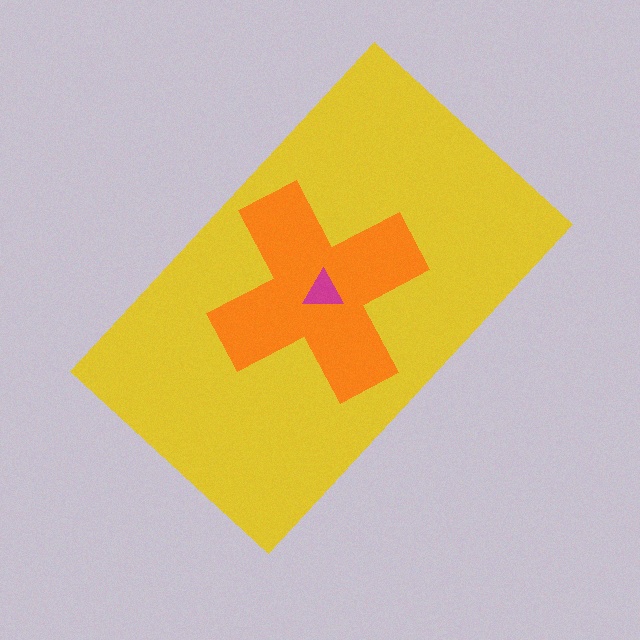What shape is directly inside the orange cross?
The magenta triangle.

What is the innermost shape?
The magenta triangle.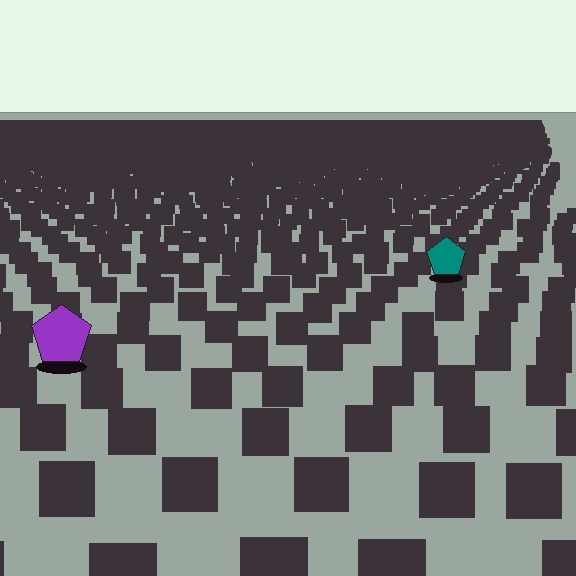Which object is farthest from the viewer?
The teal pentagon is farthest from the viewer. It appears smaller and the ground texture around it is denser.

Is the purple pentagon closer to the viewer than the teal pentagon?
Yes. The purple pentagon is closer — you can tell from the texture gradient: the ground texture is coarser near it.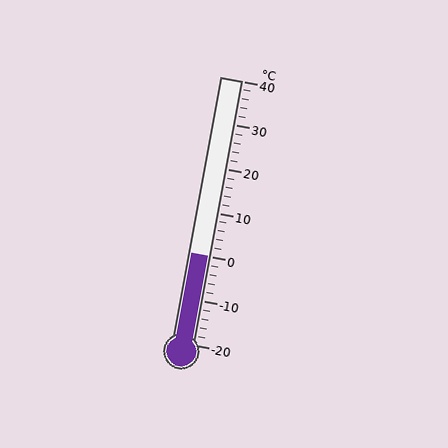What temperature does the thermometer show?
The thermometer shows approximately 0°C.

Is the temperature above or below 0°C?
The temperature is at 0°C.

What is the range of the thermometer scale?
The thermometer scale ranges from -20°C to 40°C.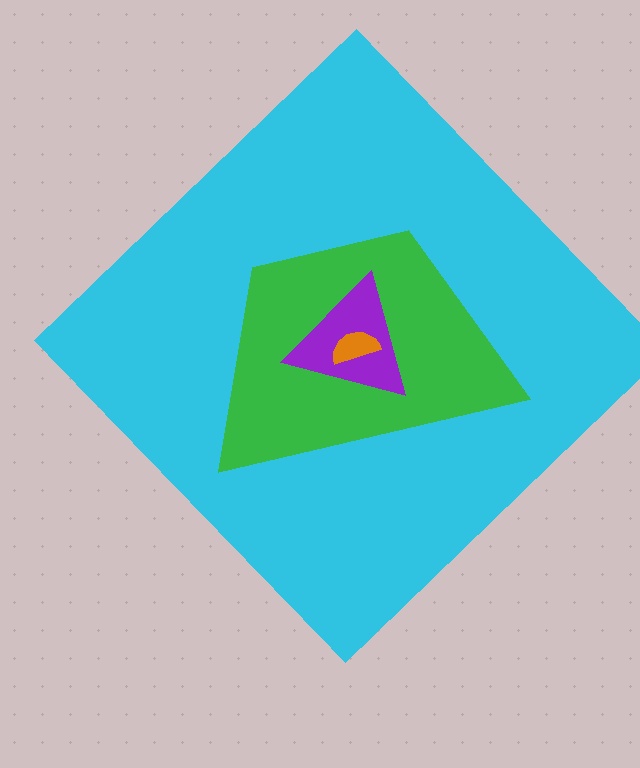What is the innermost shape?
The orange semicircle.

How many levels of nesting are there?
4.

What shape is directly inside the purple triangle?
The orange semicircle.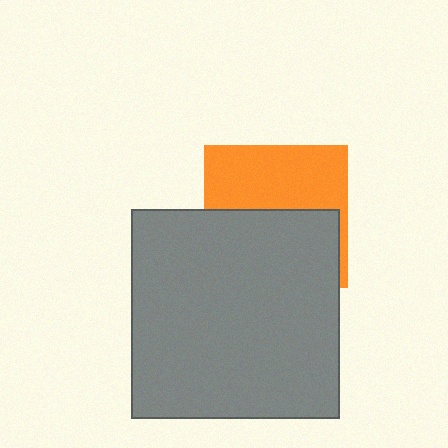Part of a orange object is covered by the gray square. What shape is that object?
It is a square.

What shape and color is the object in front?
The object in front is a gray square.